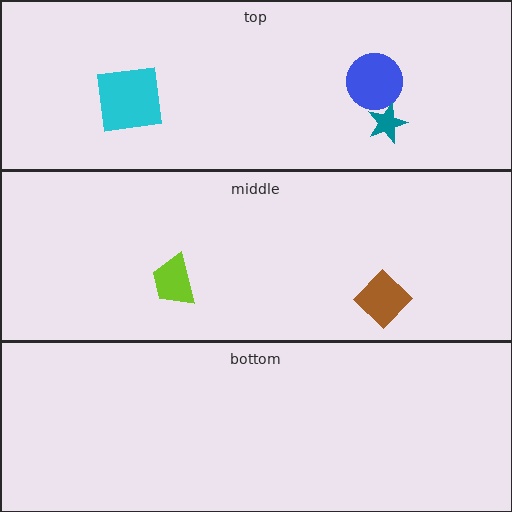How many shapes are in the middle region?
2.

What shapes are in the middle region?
The lime trapezoid, the brown diamond.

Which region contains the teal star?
The top region.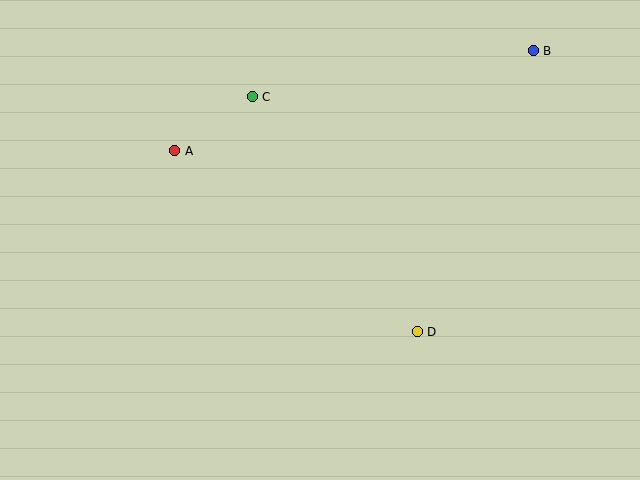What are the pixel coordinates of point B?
Point B is at (533, 51).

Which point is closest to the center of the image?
Point D at (417, 332) is closest to the center.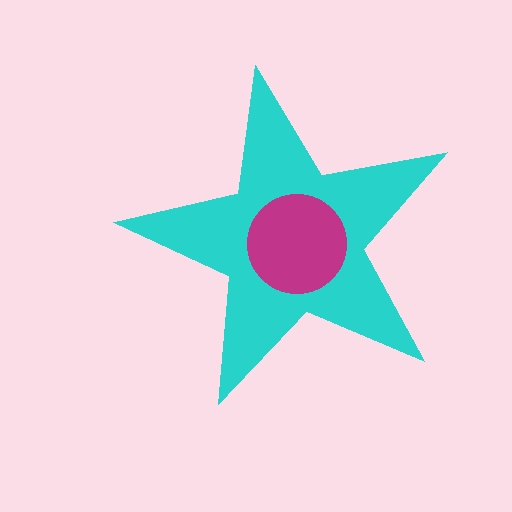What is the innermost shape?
The magenta circle.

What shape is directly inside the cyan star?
The magenta circle.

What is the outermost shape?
The cyan star.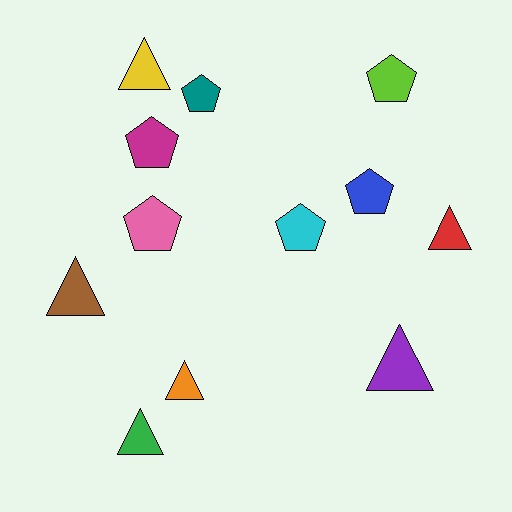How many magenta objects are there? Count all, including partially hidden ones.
There is 1 magenta object.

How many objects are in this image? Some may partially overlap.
There are 12 objects.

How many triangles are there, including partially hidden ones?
There are 6 triangles.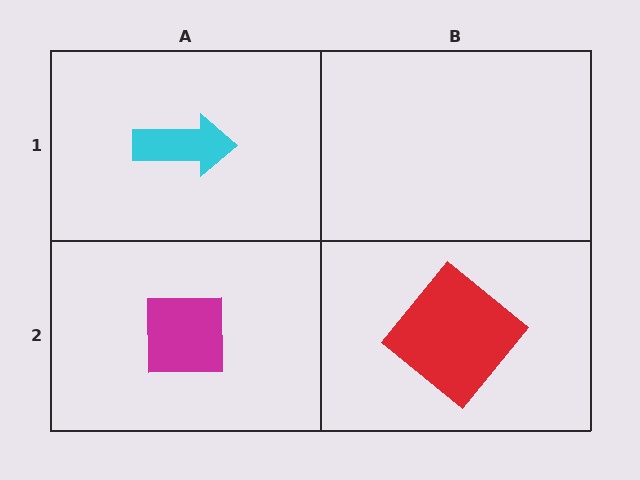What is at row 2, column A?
A magenta square.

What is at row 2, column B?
A red diamond.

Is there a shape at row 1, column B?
No, that cell is empty.